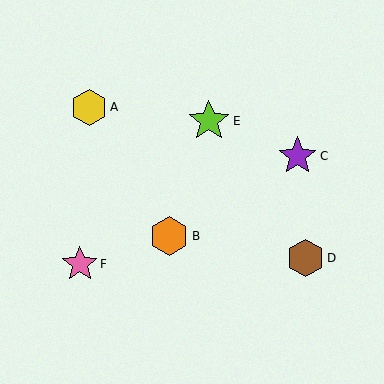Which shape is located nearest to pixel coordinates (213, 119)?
The lime star (labeled E) at (209, 121) is nearest to that location.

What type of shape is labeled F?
Shape F is a pink star.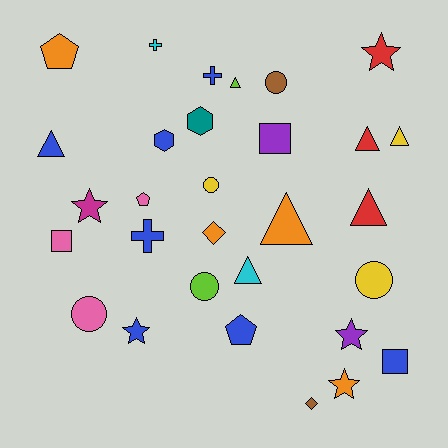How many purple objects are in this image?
There are 2 purple objects.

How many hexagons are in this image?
There are 2 hexagons.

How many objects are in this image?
There are 30 objects.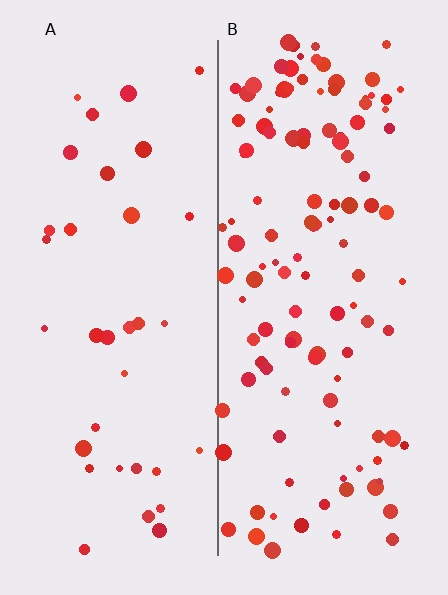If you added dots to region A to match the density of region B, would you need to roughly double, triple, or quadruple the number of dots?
Approximately triple.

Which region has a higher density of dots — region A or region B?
B (the right).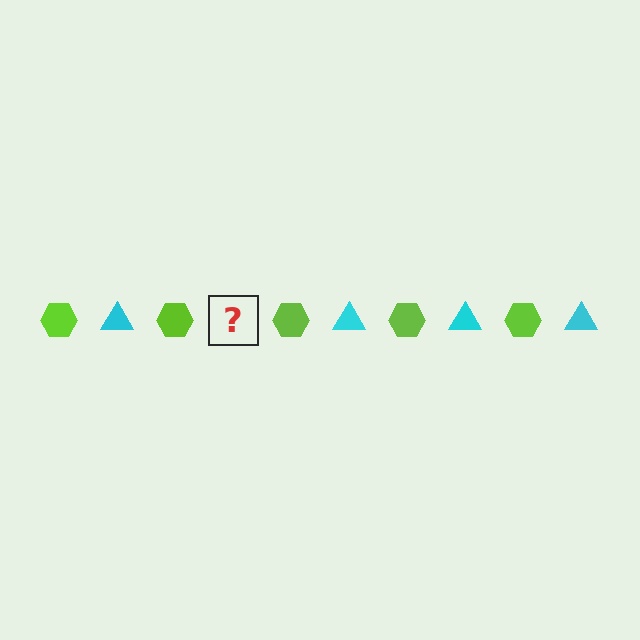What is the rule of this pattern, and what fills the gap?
The rule is that the pattern alternates between lime hexagon and cyan triangle. The gap should be filled with a cyan triangle.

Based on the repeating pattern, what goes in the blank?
The blank should be a cyan triangle.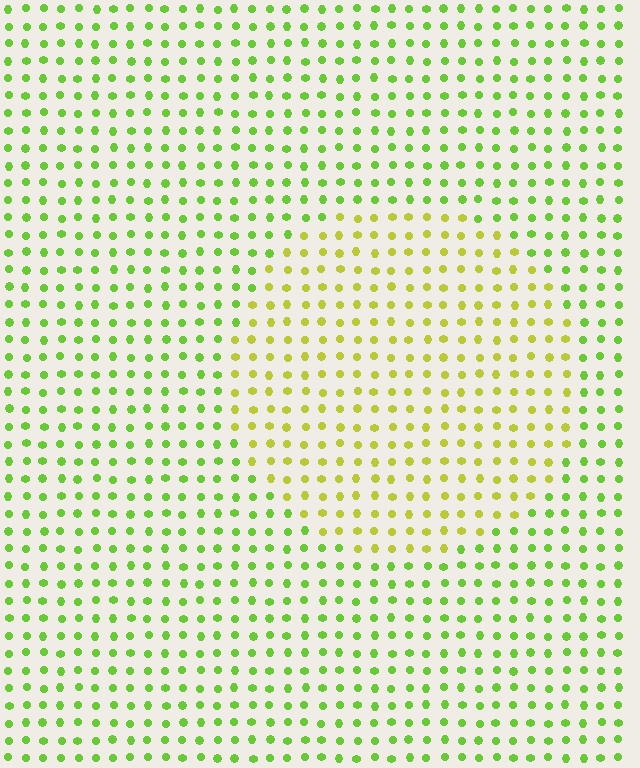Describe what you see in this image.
The image is filled with small lime elements in a uniform arrangement. A circle-shaped region is visible where the elements are tinted to a slightly different hue, forming a subtle color boundary.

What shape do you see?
I see a circle.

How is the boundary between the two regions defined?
The boundary is defined purely by a slight shift in hue (about 33 degrees). Spacing, size, and orientation are identical on both sides.